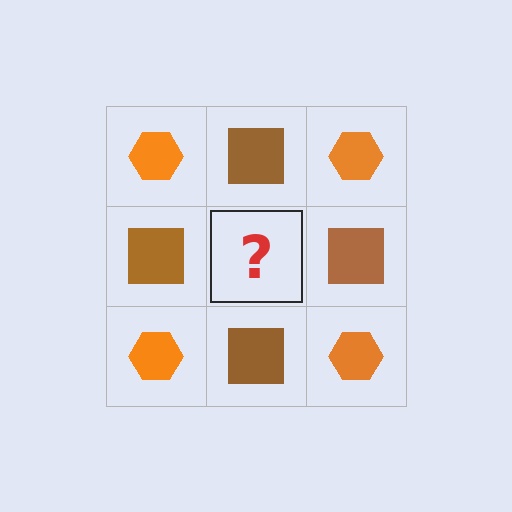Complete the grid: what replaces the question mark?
The question mark should be replaced with an orange hexagon.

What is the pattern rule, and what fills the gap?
The rule is that it alternates orange hexagon and brown square in a checkerboard pattern. The gap should be filled with an orange hexagon.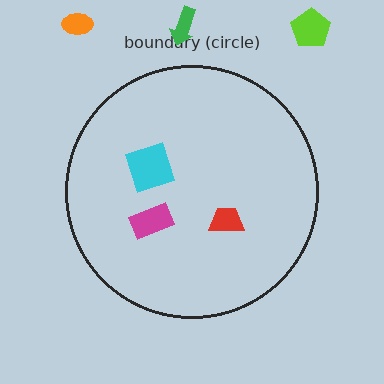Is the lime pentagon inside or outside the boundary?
Outside.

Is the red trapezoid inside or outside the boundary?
Inside.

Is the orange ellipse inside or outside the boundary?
Outside.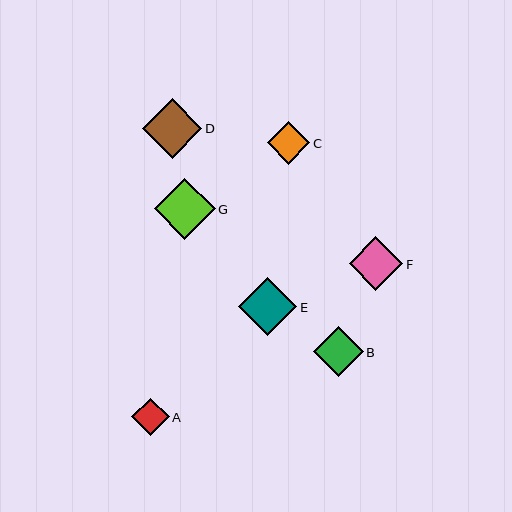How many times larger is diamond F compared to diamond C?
Diamond F is approximately 1.3 times the size of diamond C.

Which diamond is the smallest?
Diamond A is the smallest with a size of approximately 37 pixels.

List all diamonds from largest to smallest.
From largest to smallest: G, D, E, F, B, C, A.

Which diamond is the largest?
Diamond G is the largest with a size of approximately 61 pixels.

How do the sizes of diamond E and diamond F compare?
Diamond E and diamond F are approximately the same size.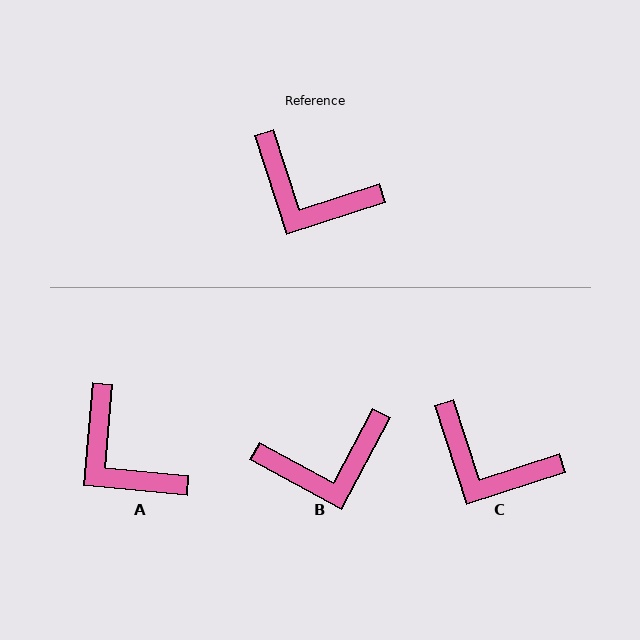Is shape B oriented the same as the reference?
No, it is off by about 44 degrees.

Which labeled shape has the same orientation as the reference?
C.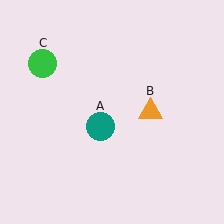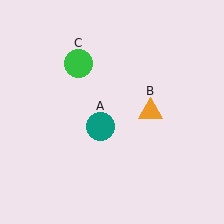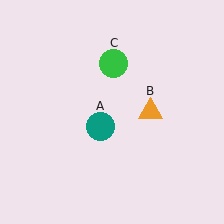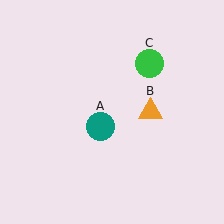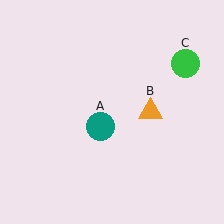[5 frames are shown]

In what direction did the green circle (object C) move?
The green circle (object C) moved right.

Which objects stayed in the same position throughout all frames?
Teal circle (object A) and orange triangle (object B) remained stationary.